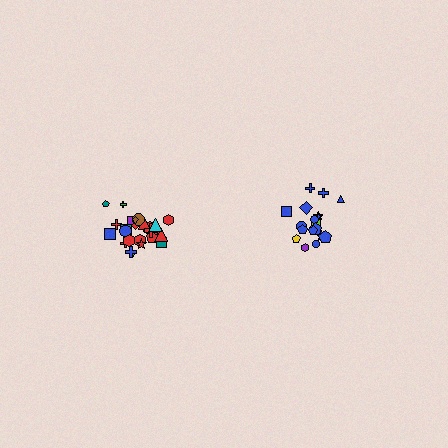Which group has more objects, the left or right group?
The left group.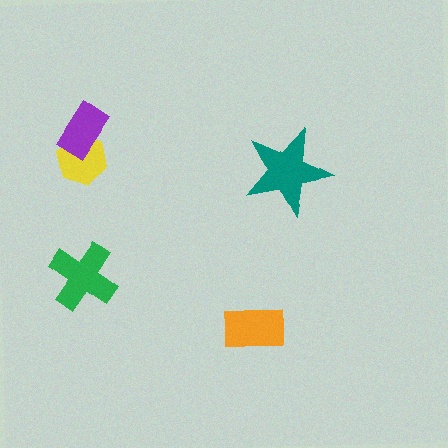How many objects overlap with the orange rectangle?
0 objects overlap with the orange rectangle.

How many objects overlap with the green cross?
0 objects overlap with the green cross.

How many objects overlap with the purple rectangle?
1 object overlaps with the purple rectangle.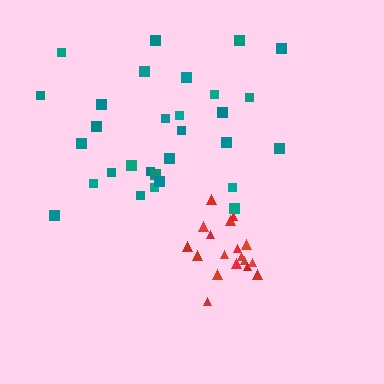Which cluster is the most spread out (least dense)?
Teal.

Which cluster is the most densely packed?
Red.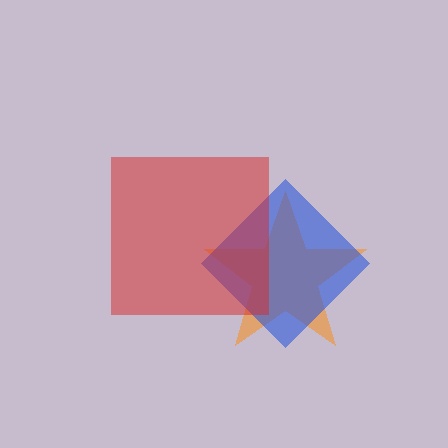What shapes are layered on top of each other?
The layered shapes are: an orange star, a blue diamond, a red square.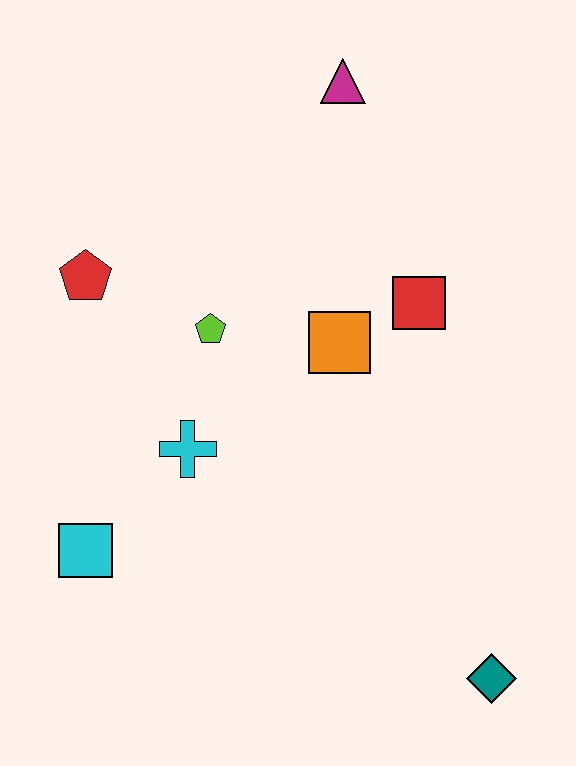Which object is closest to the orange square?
The red square is closest to the orange square.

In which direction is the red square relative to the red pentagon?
The red square is to the right of the red pentagon.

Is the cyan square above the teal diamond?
Yes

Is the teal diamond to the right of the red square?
Yes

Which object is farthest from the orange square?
The teal diamond is farthest from the orange square.